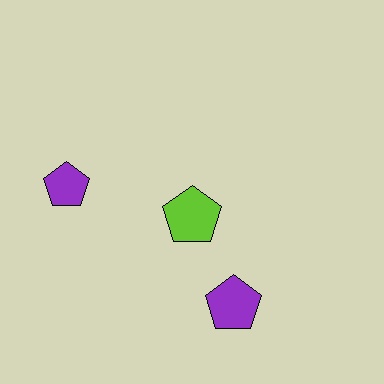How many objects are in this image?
There are 3 objects.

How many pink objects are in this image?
There are no pink objects.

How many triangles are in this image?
There are no triangles.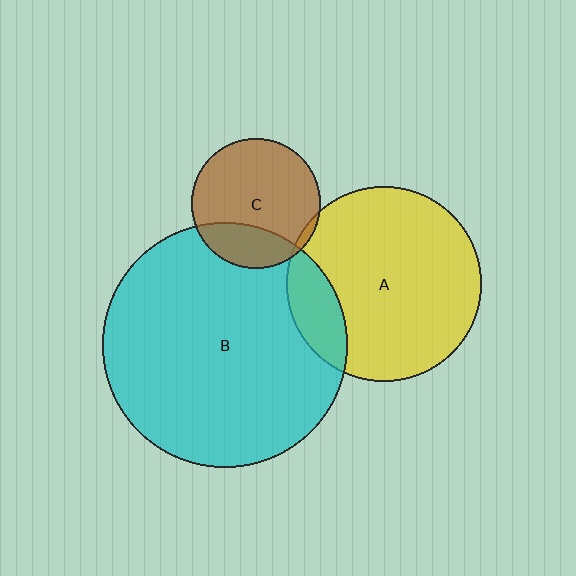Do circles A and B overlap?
Yes.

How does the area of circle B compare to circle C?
Approximately 3.6 times.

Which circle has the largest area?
Circle B (cyan).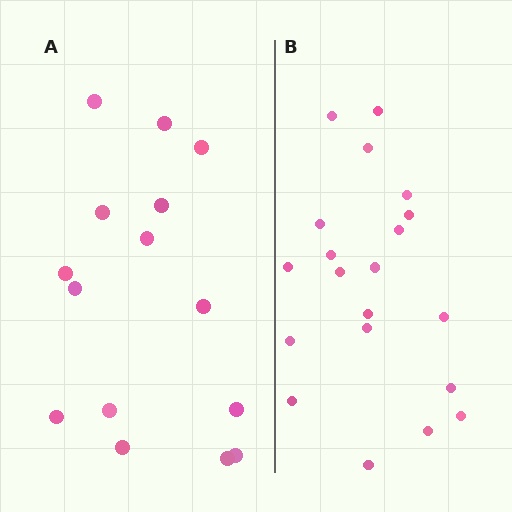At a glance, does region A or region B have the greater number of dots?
Region B (the right region) has more dots.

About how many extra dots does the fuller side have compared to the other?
Region B has about 5 more dots than region A.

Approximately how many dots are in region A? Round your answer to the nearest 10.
About 20 dots. (The exact count is 15, which rounds to 20.)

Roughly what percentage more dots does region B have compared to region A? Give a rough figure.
About 35% more.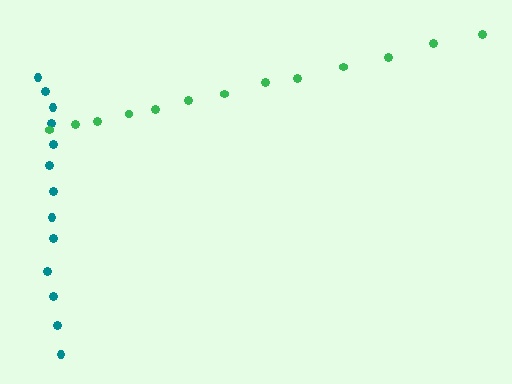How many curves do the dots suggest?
There are 2 distinct paths.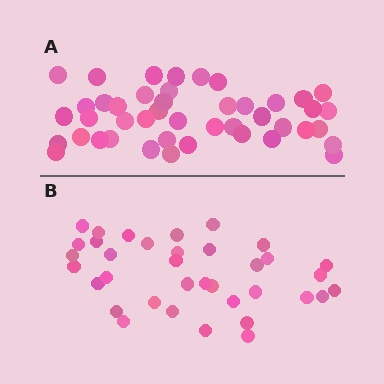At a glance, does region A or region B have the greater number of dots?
Region A (the top region) has more dots.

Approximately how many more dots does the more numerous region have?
Region A has roughly 8 or so more dots than region B.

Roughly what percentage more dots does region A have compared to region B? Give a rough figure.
About 20% more.